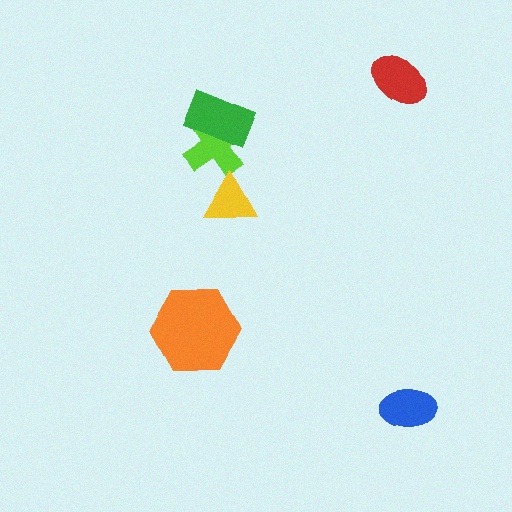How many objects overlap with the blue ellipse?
0 objects overlap with the blue ellipse.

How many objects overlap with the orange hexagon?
0 objects overlap with the orange hexagon.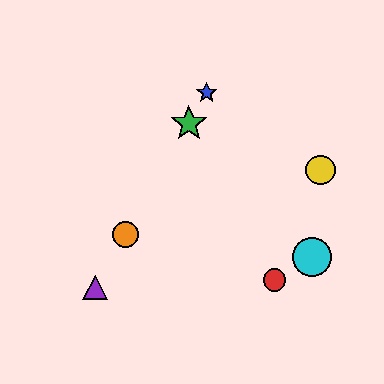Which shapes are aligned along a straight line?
The blue star, the green star, the purple triangle, the orange circle are aligned along a straight line.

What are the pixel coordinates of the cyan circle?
The cyan circle is at (312, 257).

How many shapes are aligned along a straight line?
4 shapes (the blue star, the green star, the purple triangle, the orange circle) are aligned along a straight line.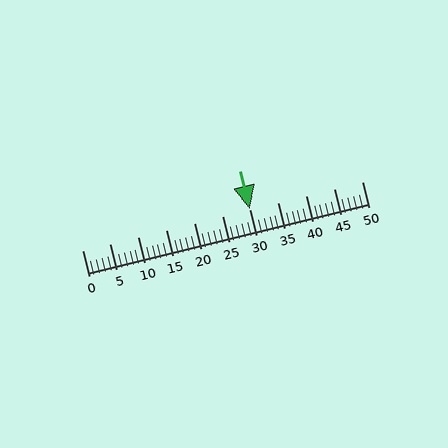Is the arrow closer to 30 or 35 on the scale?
The arrow is closer to 30.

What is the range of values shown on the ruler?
The ruler shows values from 0 to 50.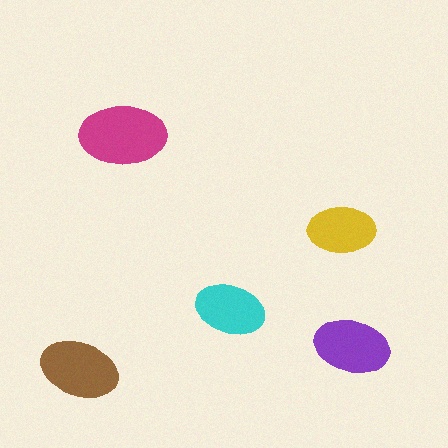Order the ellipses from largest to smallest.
the magenta one, the brown one, the purple one, the cyan one, the yellow one.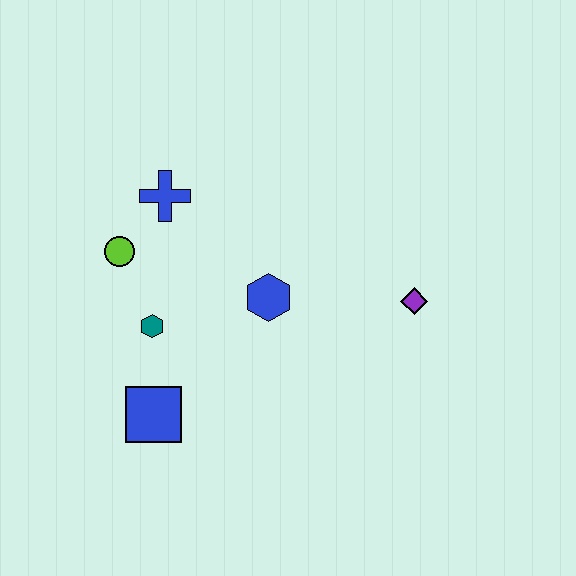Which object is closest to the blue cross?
The lime circle is closest to the blue cross.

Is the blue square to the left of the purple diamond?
Yes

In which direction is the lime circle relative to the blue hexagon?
The lime circle is to the left of the blue hexagon.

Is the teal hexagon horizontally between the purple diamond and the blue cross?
No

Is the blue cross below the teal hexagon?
No